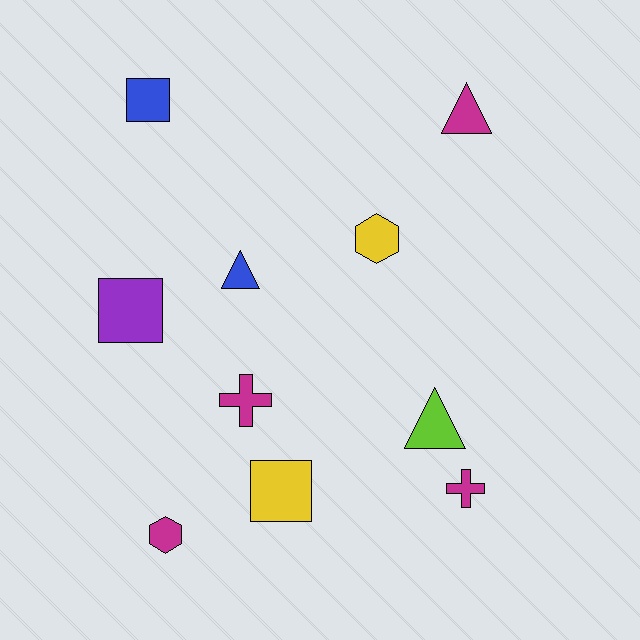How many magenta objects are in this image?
There are 4 magenta objects.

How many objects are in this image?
There are 10 objects.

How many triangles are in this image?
There are 3 triangles.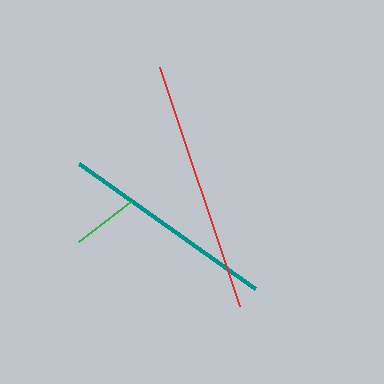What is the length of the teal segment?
The teal segment is approximately 216 pixels long.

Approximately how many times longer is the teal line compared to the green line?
The teal line is approximately 3.3 times the length of the green line.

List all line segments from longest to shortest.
From longest to shortest: red, teal, green.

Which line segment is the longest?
The red line is the longest at approximately 252 pixels.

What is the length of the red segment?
The red segment is approximately 252 pixels long.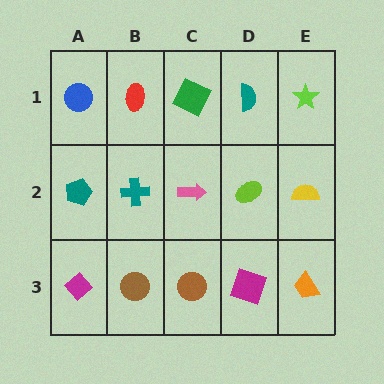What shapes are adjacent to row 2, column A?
A blue circle (row 1, column A), a magenta diamond (row 3, column A), a teal cross (row 2, column B).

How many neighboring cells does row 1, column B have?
3.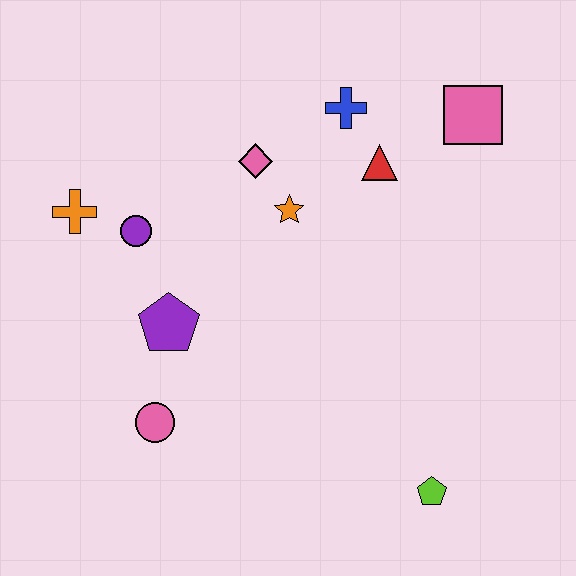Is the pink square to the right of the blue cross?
Yes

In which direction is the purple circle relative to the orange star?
The purple circle is to the left of the orange star.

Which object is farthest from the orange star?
The lime pentagon is farthest from the orange star.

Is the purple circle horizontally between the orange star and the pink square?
No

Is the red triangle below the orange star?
No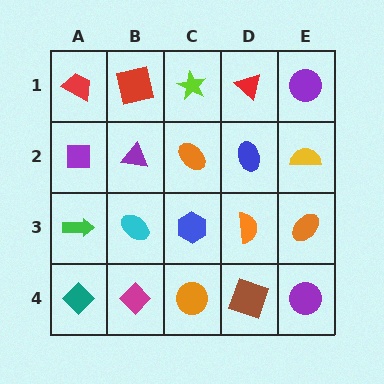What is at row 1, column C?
A lime star.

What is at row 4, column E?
A purple circle.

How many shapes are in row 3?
5 shapes.